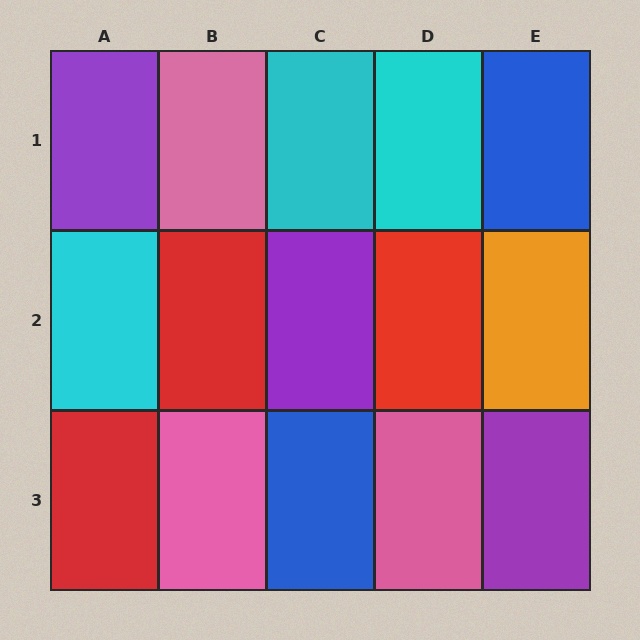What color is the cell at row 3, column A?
Red.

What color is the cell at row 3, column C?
Blue.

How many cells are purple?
3 cells are purple.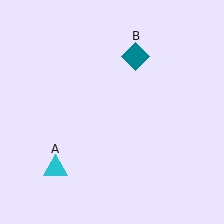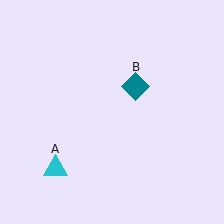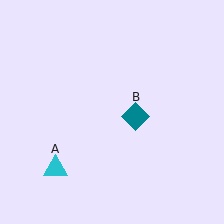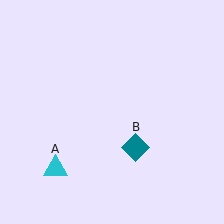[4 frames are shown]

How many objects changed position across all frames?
1 object changed position: teal diamond (object B).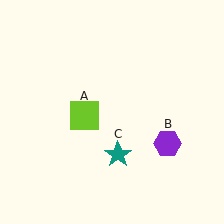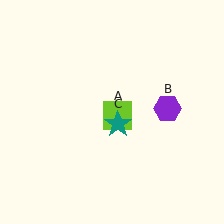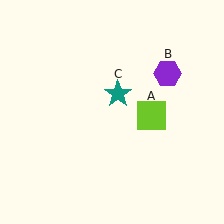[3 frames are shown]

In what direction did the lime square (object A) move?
The lime square (object A) moved right.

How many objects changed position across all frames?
3 objects changed position: lime square (object A), purple hexagon (object B), teal star (object C).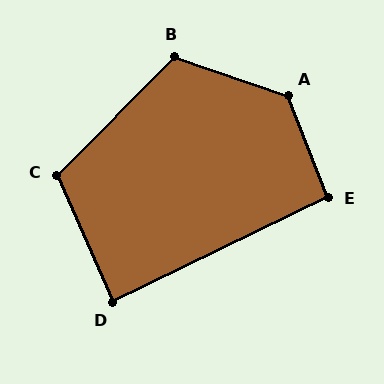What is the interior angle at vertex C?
Approximately 112 degrees (obtuse).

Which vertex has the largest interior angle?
A, at approximately 130 degrees.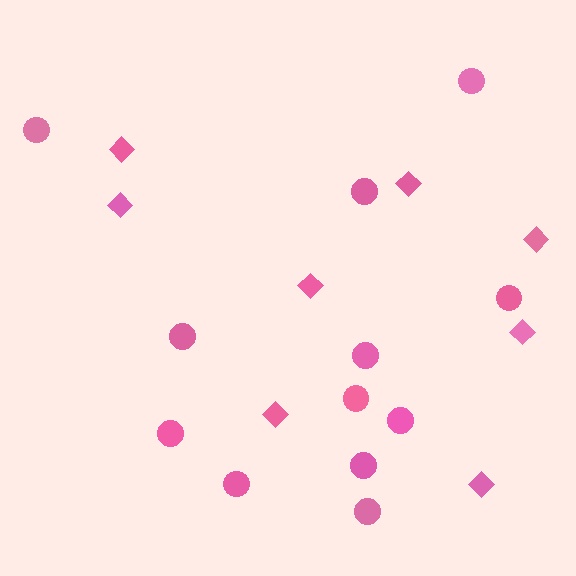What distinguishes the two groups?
There are 2 groups: one group of circles (12) and one group of diamonds (8).